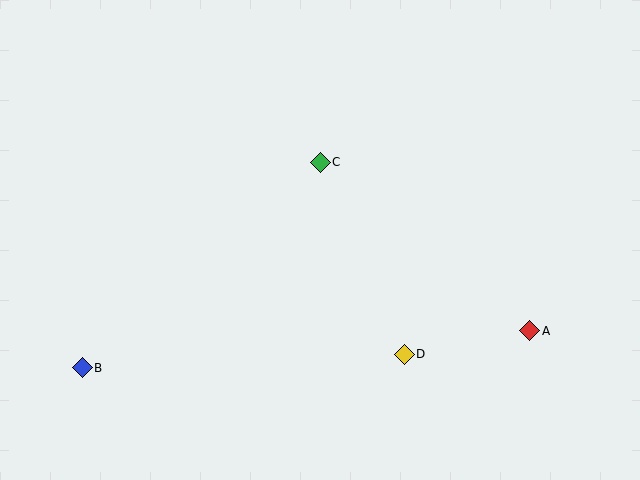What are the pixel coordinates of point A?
Point A is at (530, 331).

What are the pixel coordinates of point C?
Point C is at (320, 162).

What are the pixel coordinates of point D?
Point D is at (404, 354).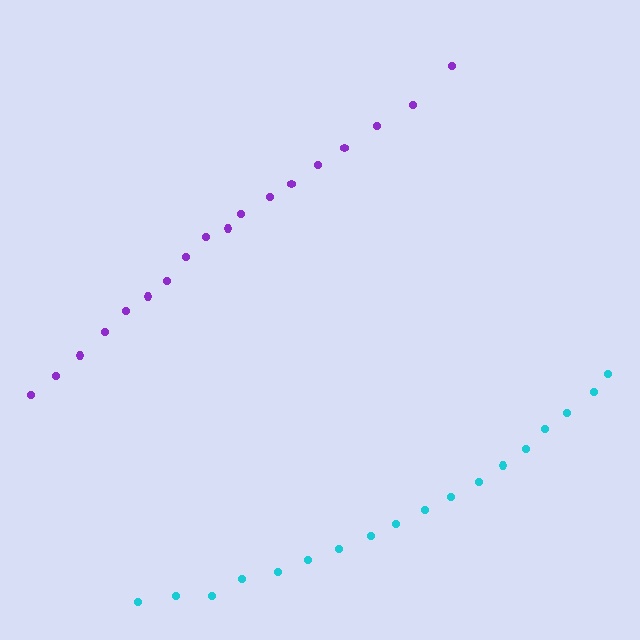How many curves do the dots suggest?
There are 2 distinct paths.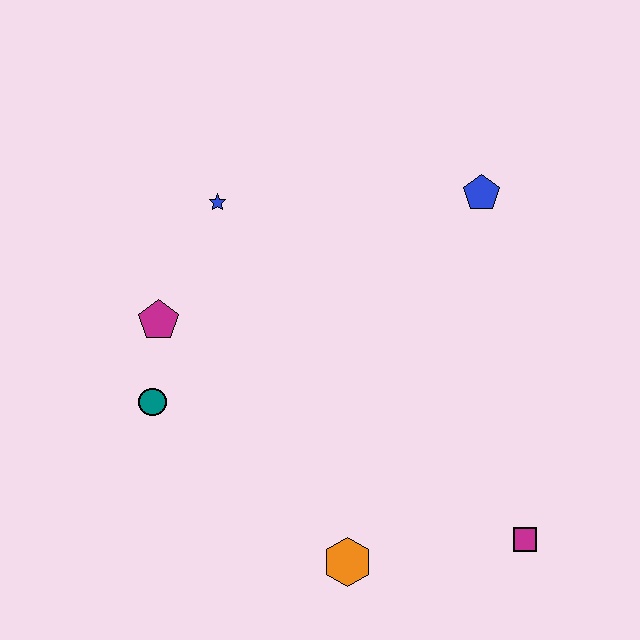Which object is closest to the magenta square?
The orange hexagon is closest to the magenta square.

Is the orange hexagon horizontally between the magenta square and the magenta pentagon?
Yes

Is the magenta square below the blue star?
Yes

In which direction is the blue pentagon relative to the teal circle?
The blue pentagon is to the right of the teal circle.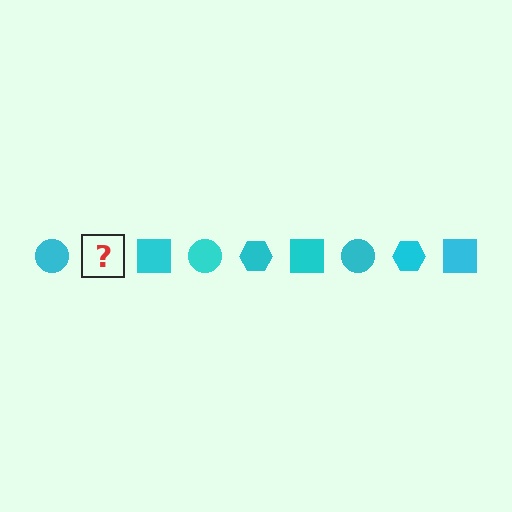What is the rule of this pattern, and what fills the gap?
The rule is that the pattern cycles through circle, hexagon, square shapes in cyan. The gap should be filled with a cyan hexagon.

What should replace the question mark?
The question mark should be replaced with a cyan hexagon.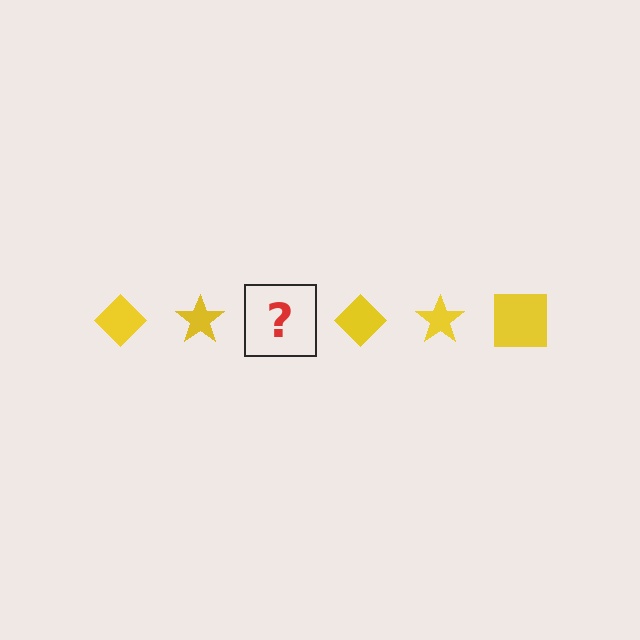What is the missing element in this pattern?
The missing element is a yellow square.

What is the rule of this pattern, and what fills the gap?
The rule is that the pattern cycles through diamond, star, square shapes in yellow. The gap should be filled with a yellow square.